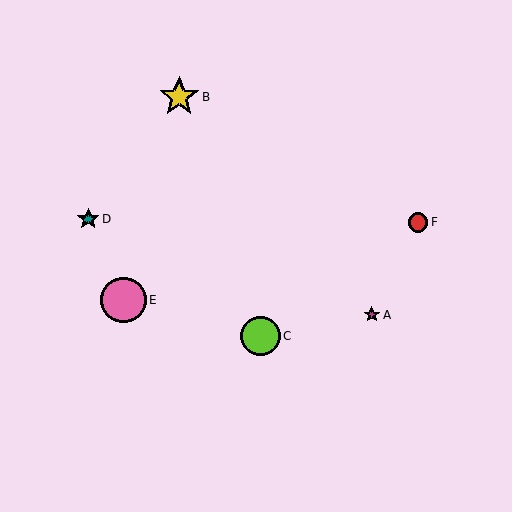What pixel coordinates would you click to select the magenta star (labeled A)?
Click at (372, 315) to select the magenta star A.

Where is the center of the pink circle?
The center of the pink circle is at (124, 300).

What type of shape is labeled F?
Shape F is a red circle.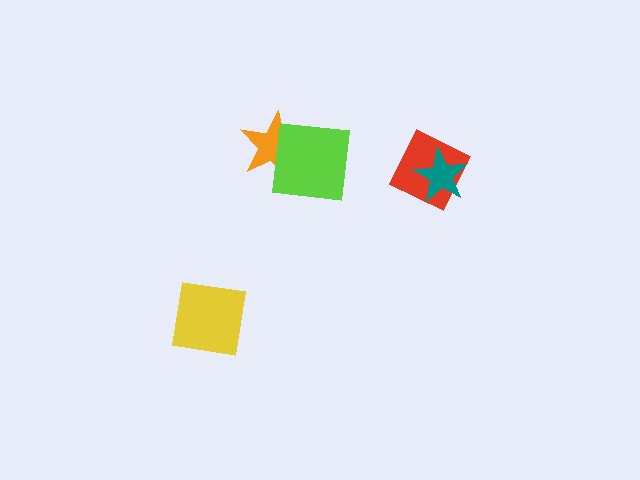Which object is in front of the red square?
The teal star is in front of the red square.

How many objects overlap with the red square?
1 object overlaps with the red square.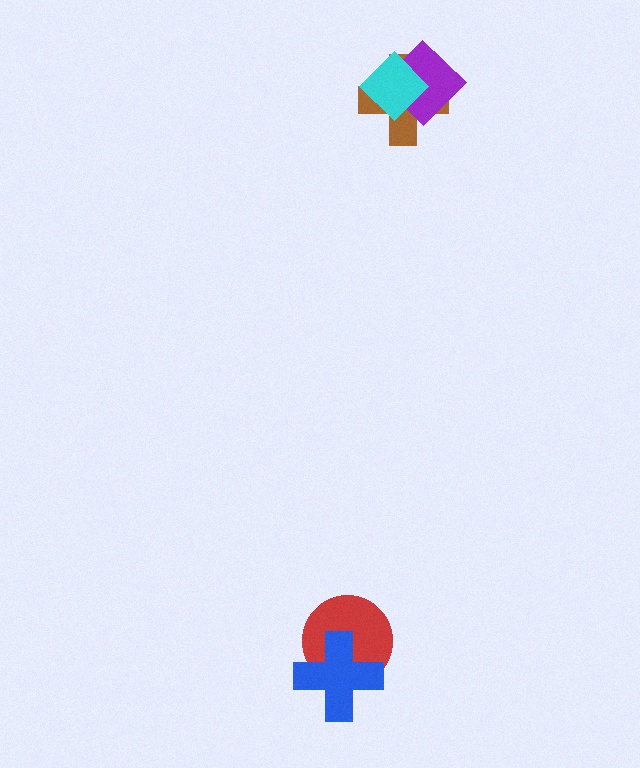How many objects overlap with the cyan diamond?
2 objects overlap with the cyan diamond.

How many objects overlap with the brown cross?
2 objects overlap with the brown cross.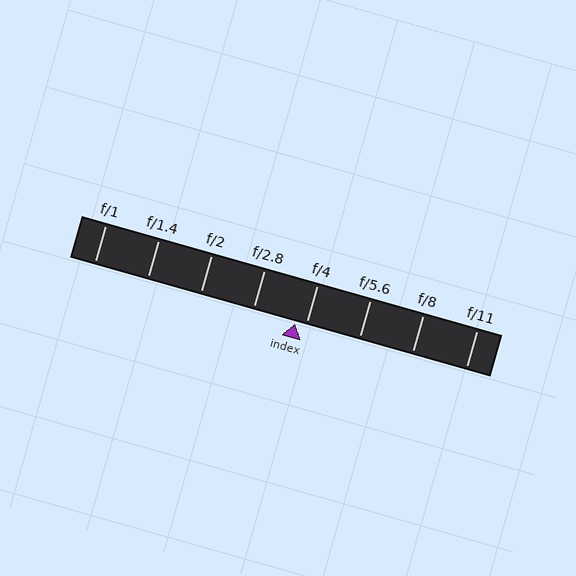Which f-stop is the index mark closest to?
The index mark is closest to f/4.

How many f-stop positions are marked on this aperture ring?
There are 8 f-stop positions marked.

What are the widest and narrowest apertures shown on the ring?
The widest aperture shown is f/1 and the narrowest is f/11.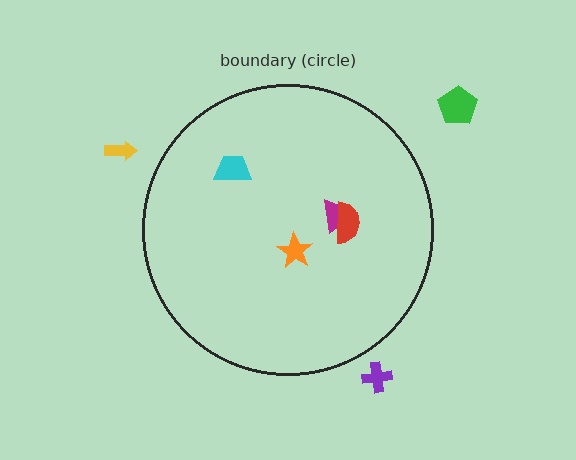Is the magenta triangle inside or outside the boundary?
Inside.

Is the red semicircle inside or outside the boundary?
Inside.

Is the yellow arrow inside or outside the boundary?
Outside.